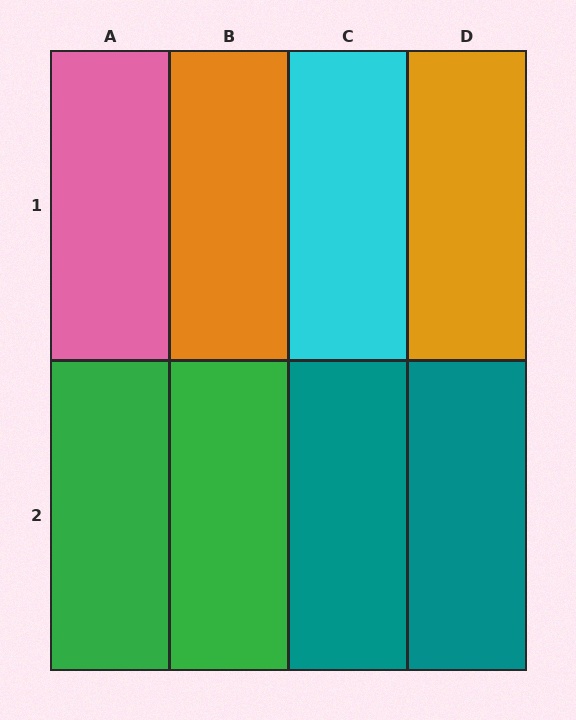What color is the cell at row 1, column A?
Pink.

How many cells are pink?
1 cell is pink.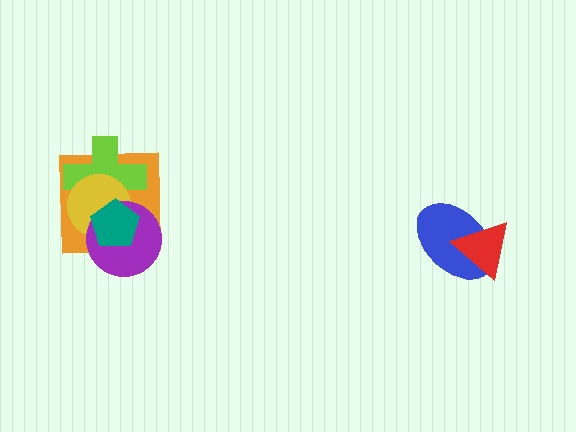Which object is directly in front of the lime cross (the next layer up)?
The yellow circle is directly in front of the lime cross.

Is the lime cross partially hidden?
Yes, it is partially covered by another shape.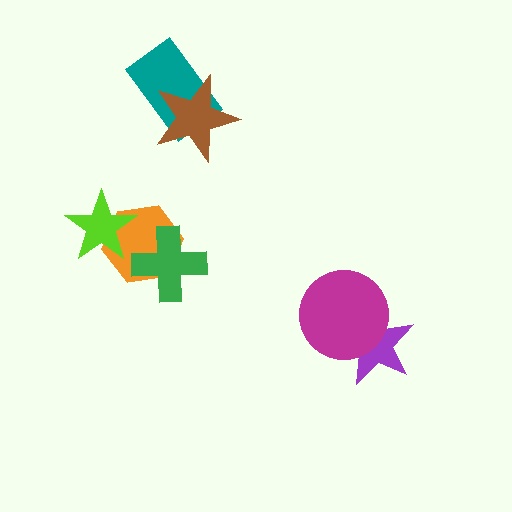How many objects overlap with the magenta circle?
1 object overlaps with the magenta circle.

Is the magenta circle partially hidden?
No, no other shape covers it.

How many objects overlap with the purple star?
1 object overlaps with the purple star.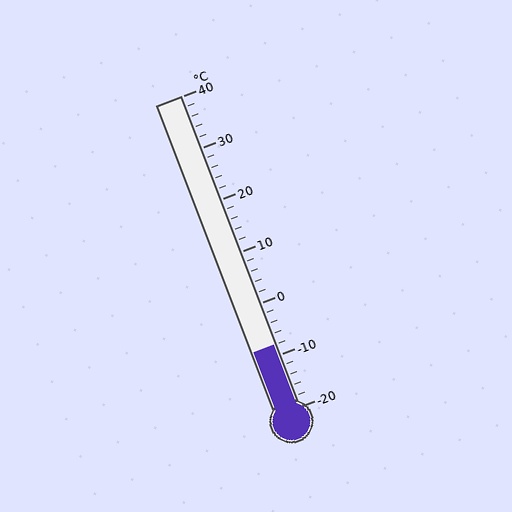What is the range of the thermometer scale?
The thermometer scale ranges from -20°C to 40°C.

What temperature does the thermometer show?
The thermometer shows approximately -8°C.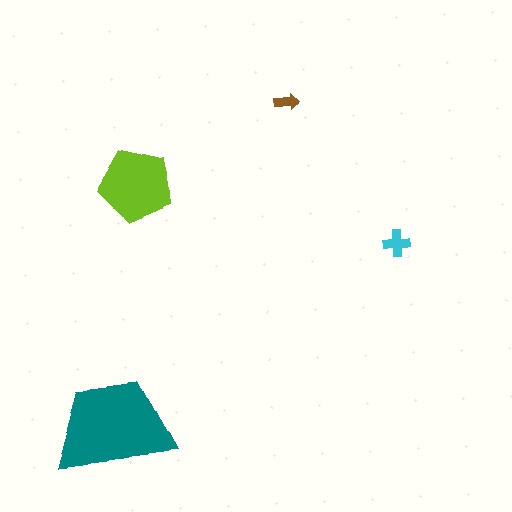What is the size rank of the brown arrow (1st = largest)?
4th.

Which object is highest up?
The brown arrow is topmost.